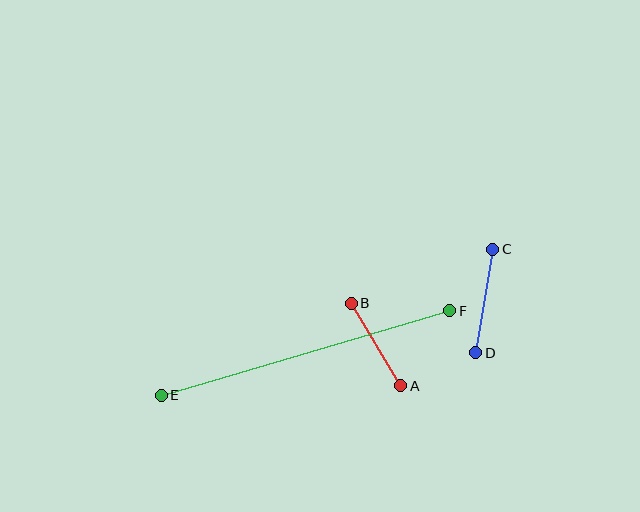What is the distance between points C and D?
The distance is approximately 105 pixels.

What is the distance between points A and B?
The distance is approximately 96 pixels.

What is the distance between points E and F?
The distance is approximately 301 pixels.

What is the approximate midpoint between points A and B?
The midpoint is at approximately (376, 344) pixels.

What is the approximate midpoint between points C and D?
The midpoint is at approximately (484, 301) pixels.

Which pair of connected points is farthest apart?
Points E and F are farthest apart.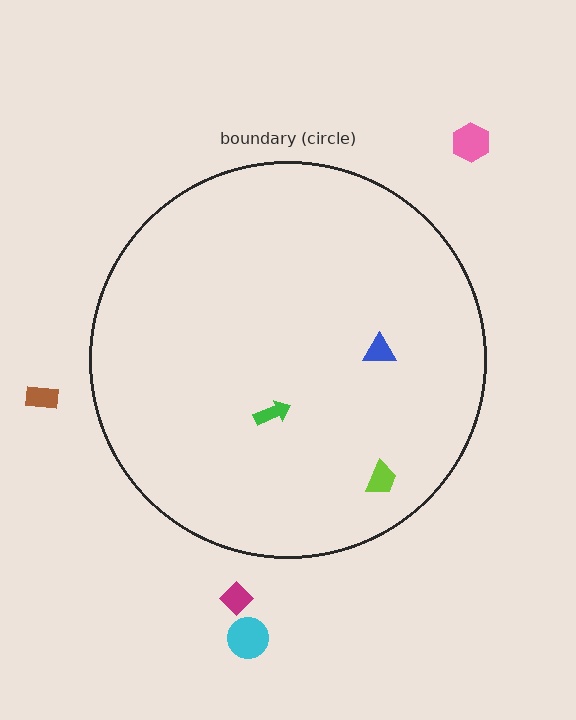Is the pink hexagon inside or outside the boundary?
Outside.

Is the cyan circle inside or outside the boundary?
Outside.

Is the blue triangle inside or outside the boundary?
Inside.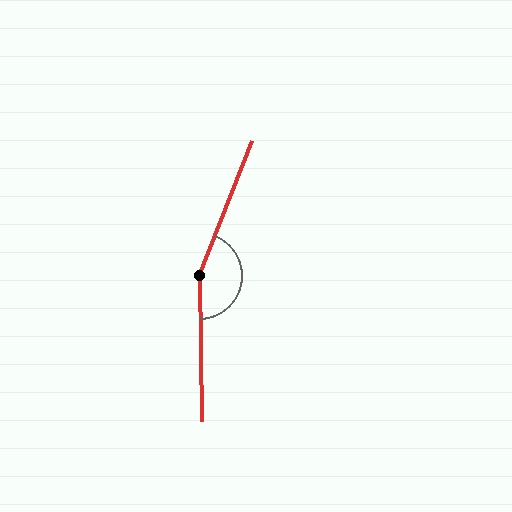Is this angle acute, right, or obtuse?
It is obtuse.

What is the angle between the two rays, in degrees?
Approximately 158 degrees.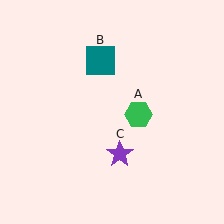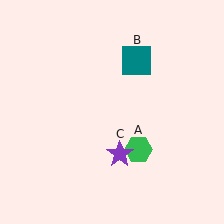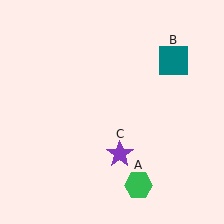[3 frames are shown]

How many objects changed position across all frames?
2 objects changed position: green hexagon (object A), teal square (object B).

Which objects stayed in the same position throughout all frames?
Purple star (object C) remained stationary.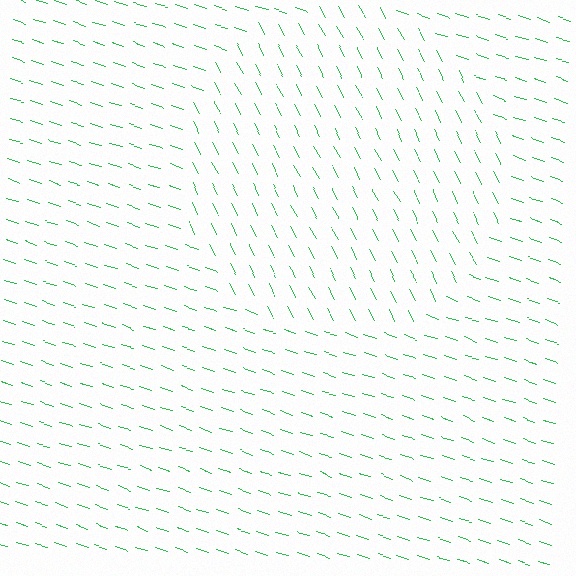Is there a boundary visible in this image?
Yes, there is a texture boundary formed by a change in line orientation.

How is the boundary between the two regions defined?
The boundary is defined purely by a change in line orientation (approximately 45 degrees difference). All lines are the same color and thickness.